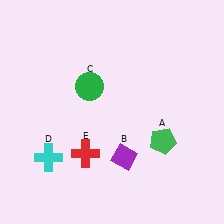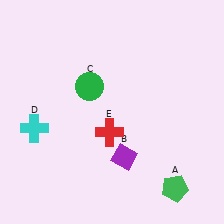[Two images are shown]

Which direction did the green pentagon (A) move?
The green pentagon (A) moved down.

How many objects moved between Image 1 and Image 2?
3 objects moved between the two images.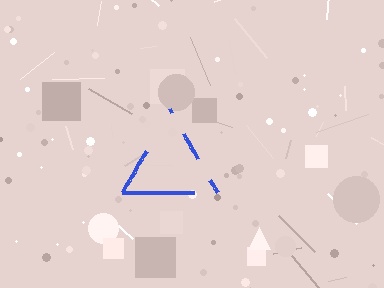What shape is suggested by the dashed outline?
The dashed outline suggests a triangle.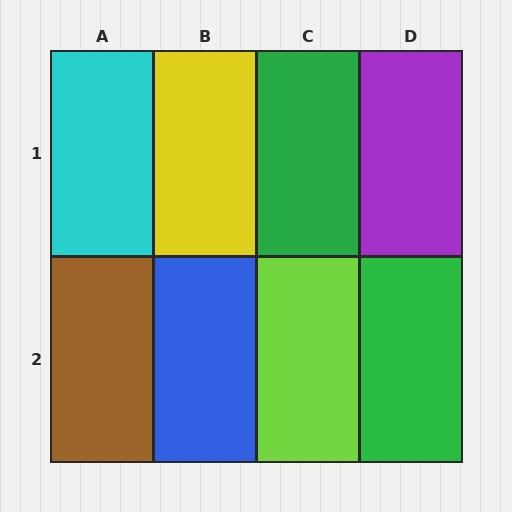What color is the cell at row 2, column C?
Lime.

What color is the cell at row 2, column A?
Brown.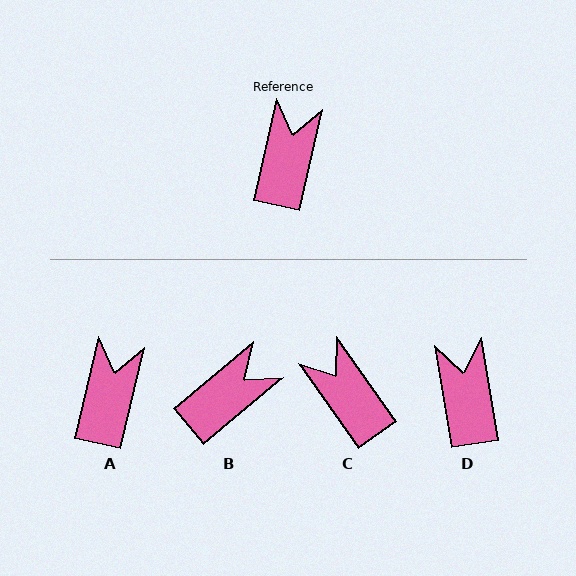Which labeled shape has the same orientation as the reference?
A.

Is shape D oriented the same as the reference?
No, it is off by about 22 degrees.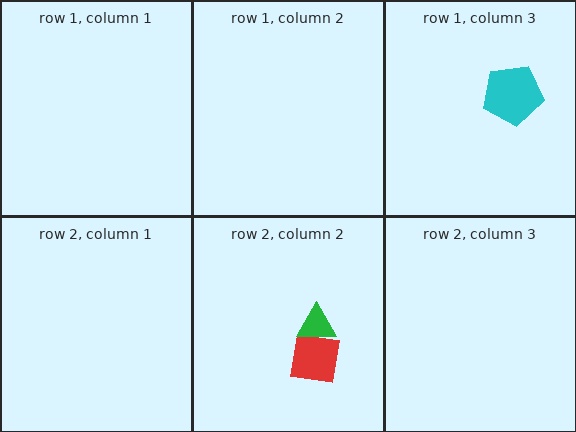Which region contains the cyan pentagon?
The row 1, column 3 region.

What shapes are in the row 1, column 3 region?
The cyan pentagon.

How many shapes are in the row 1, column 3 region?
1.